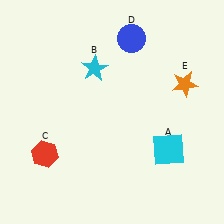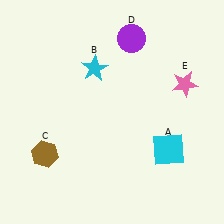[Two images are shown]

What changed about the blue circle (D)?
In Image 1, D is blue. In Image 2, it changed to purple.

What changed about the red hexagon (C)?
In Image 1, C is red. In Image 2, it changed to brown.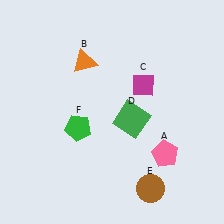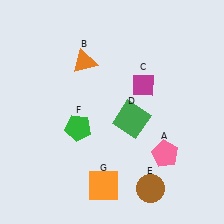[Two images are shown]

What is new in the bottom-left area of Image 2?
An orange square (G) was added in the bottom-left area of Image 2.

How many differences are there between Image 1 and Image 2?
There is 1 difference between the two images.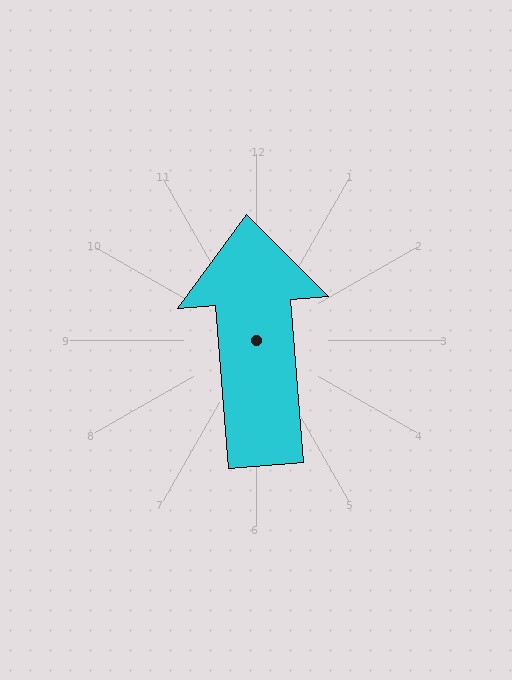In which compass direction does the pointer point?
North.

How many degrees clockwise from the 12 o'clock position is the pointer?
Approximately 355 degrees.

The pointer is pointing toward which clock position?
Roughly 12 o'clock.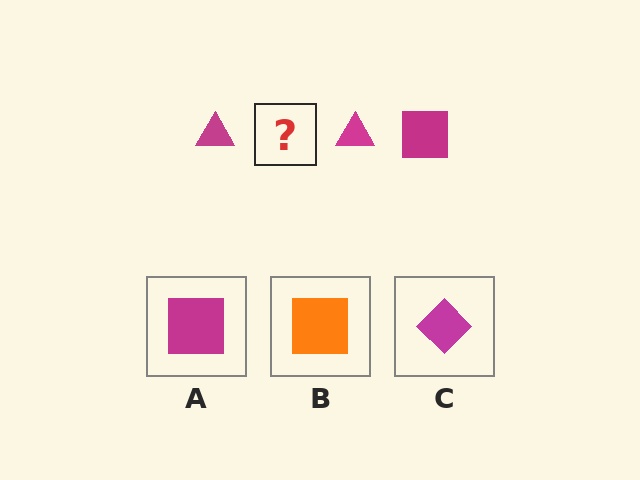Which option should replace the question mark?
Option A.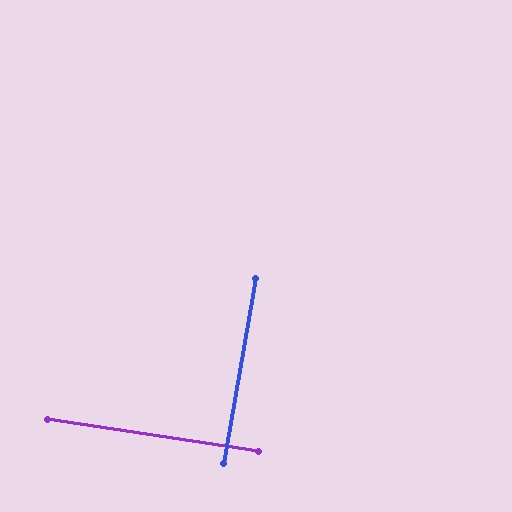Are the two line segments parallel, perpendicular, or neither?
Perpendicular — they meet at approximately 89°.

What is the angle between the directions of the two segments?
Approximately 89 degrees.